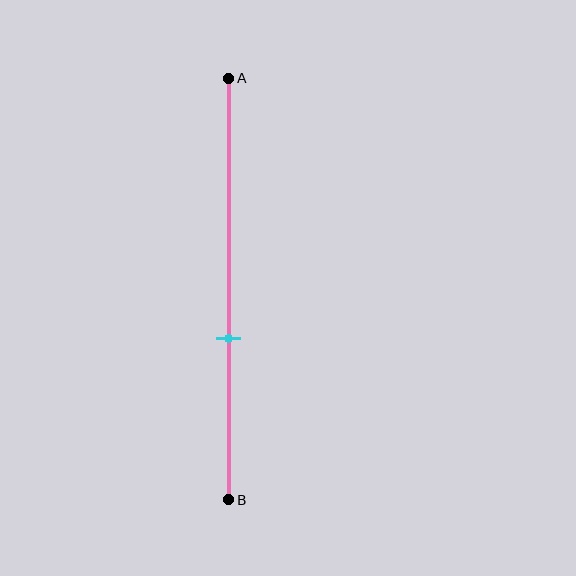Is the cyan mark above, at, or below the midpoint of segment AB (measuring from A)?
The cyan mark is below the midpoint of segment AB.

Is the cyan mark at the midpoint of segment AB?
No, the mark is at about 60% from A, not at the 50% midpoint.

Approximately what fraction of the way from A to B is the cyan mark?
The cyan mark is approximately 60% of the way from A to B.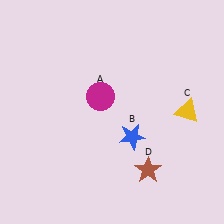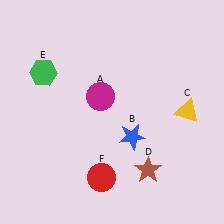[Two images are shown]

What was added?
A green hexagon (E), a red circle (F) were added in Image 2.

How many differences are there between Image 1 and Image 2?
There are 2 differences between the two images.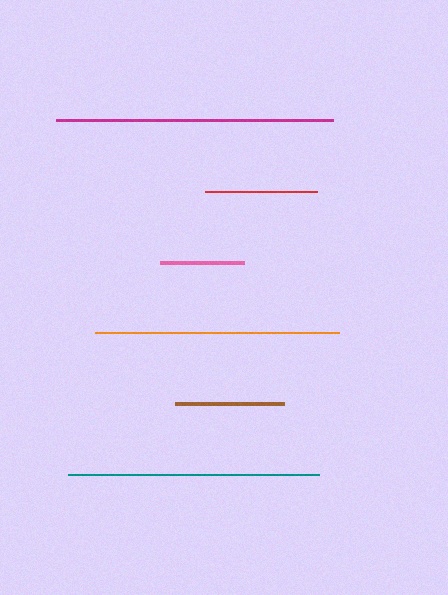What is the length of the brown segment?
The brown segment is approximately 109 pixels long.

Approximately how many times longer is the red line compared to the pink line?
The red line is approximately 1.3 times the length of the pink line.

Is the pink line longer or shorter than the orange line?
The orange line is longer than the pink line.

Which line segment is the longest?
The magenta line is the longest at approximately 277 pixels.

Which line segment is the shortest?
The pink line is the shortest at approximately 84 pixels.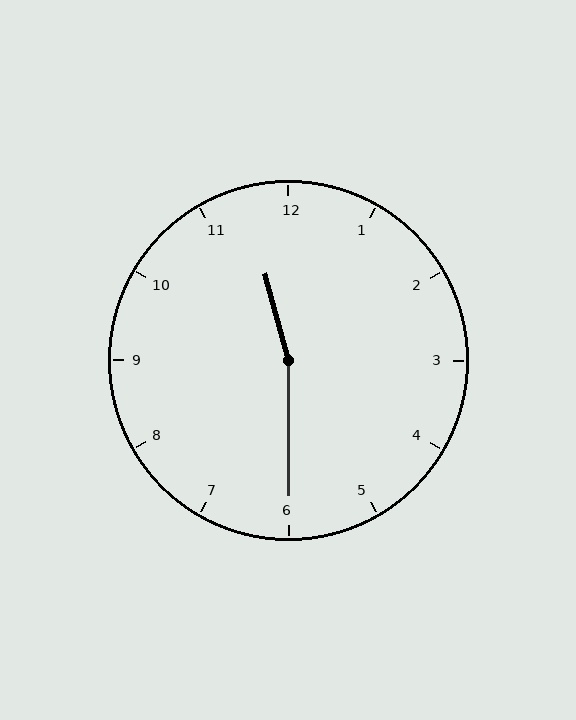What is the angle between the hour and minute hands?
Approximately 165 degrees.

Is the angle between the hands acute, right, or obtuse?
It is obtuse.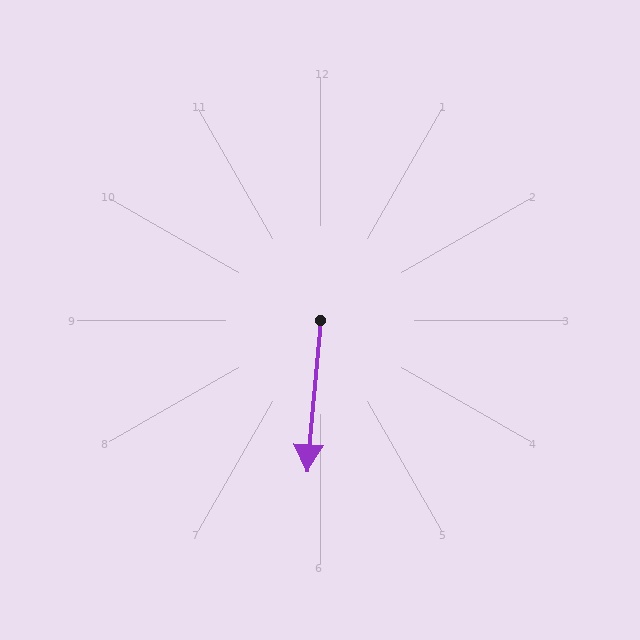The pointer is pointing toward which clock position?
Roughly 6 o'clock.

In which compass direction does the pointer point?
South.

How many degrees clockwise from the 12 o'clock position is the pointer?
Approximately 185 degrees.